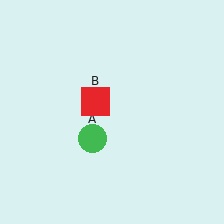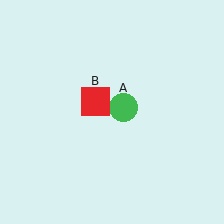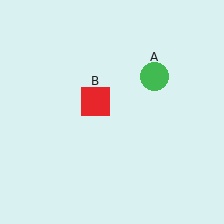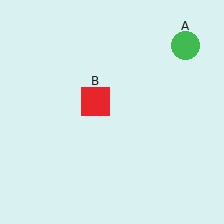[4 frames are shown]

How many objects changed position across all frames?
1 object changed position: green circle (object A).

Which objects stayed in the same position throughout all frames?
Red square (object B) remained stationary.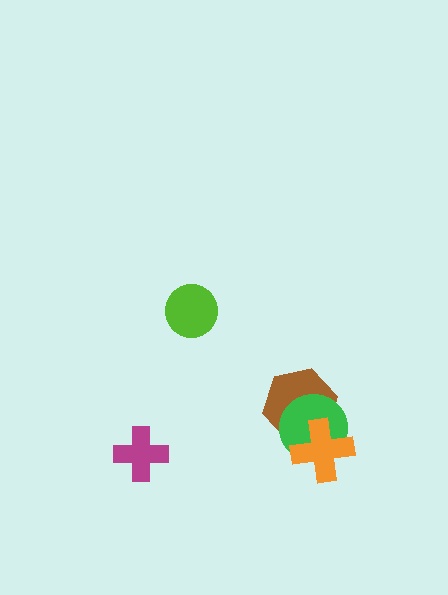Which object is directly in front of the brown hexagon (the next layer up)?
The green circle is directly in front of the brown hexagon.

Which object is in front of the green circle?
The orange cross is in front of the green circle.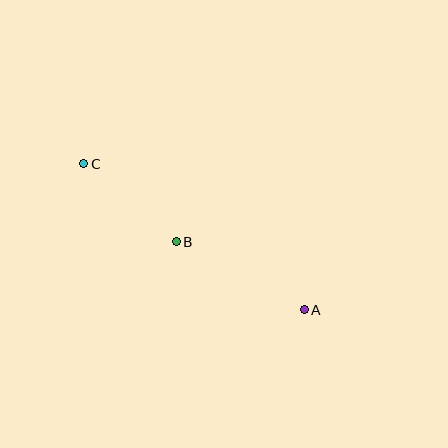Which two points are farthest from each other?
Points A and C are farthest from each other.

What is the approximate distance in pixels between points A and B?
The distance between A and B is approximately 145 pixels.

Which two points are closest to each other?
Points B and C are closest to each other.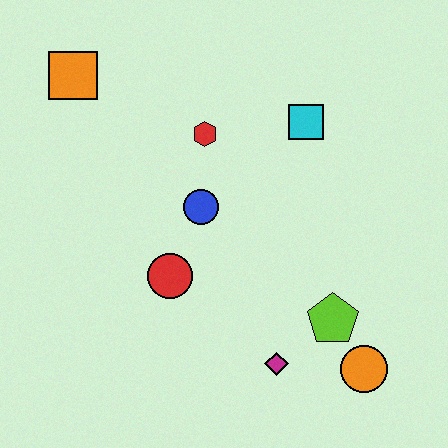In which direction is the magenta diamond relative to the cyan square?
The magenta diamond is below the cyan square.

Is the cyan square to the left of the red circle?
No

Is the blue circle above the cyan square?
No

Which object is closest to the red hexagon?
The blue circle is closest to the red hexagon.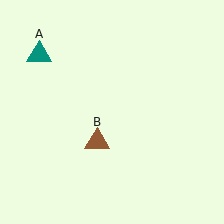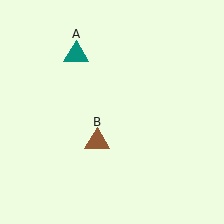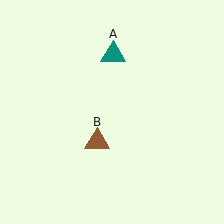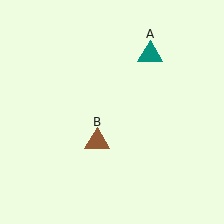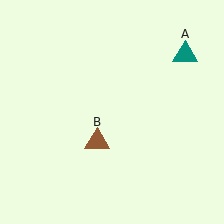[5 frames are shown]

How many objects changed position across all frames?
1 object changed position: teal triangle (object A).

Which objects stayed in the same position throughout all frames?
Brown triangle (object B) remained stationary.